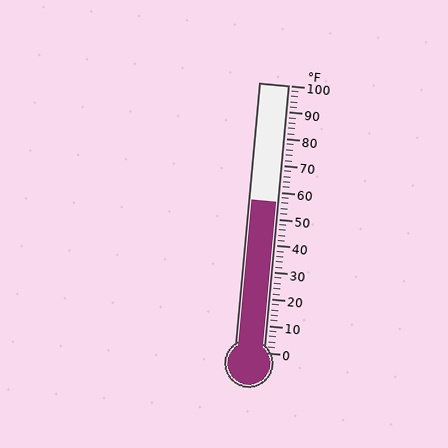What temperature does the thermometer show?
The thermometer shows approximately 56°F.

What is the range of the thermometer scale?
The thermometer scale ranges from 0°F to 100°F.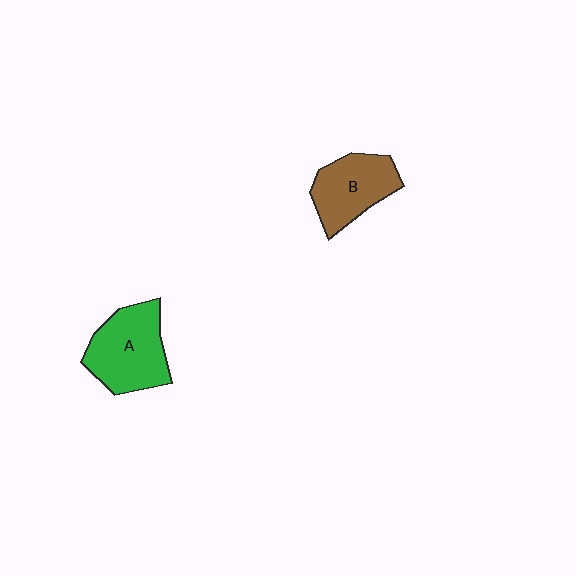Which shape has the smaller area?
Shape B (brown).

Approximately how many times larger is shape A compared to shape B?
Approximately 1.2 times.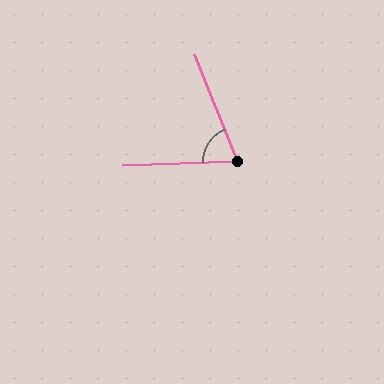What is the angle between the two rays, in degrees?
Approximately 70 degrees.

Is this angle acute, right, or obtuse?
It is acute.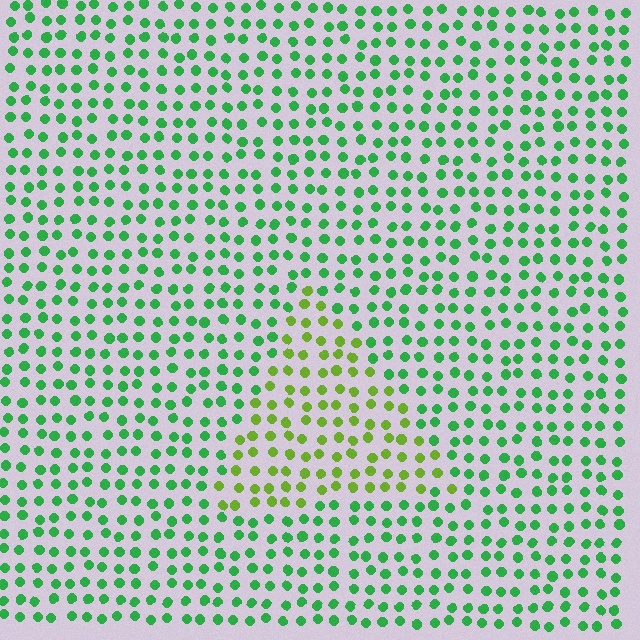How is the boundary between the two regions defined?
The boundary is defined purely by a slight shift in hue (about 42 degrees). Spacing, size, and orientation are identical on both sides.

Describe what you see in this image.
The image is filled with small green elements in a uniform arrangement. A triangle-shaped region is visible where the elements are tinted to a slightly different hue, forming a subtle color boundary.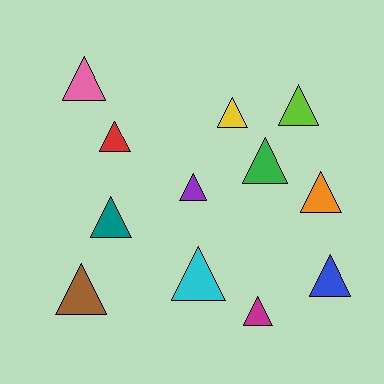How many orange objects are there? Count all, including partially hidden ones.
There is 1 orange object.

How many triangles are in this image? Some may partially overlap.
There are 12 triangles.